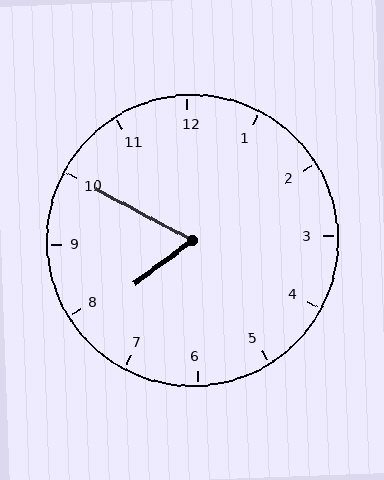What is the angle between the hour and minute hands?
Approximately 65 degrees.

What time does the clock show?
7:50.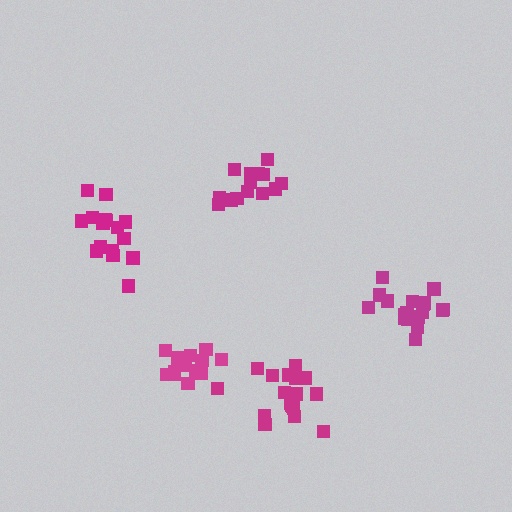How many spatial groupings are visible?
There are 5 spatial groupings.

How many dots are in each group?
Group 1: 15 dots, Group 2: 18 dots, Group 3: 16 dots, Group 4: 18 dots, Group 5: 14 dots (81 total).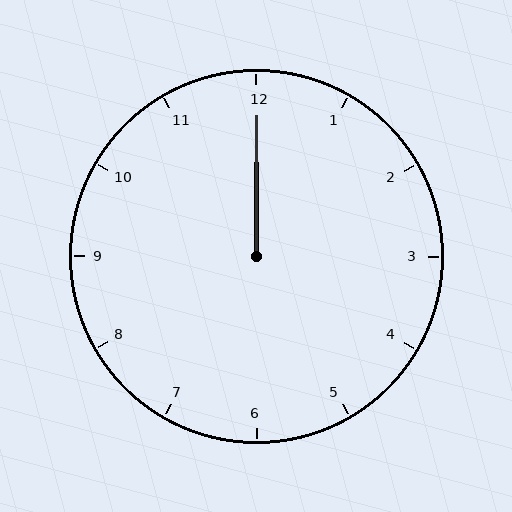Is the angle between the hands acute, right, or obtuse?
It is acute.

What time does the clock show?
12:00.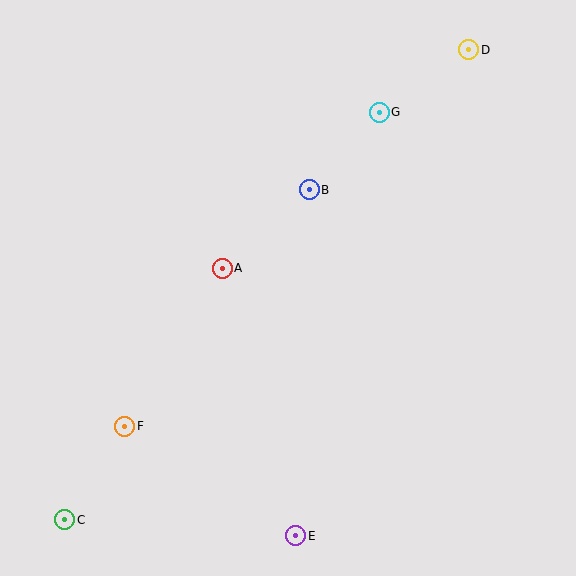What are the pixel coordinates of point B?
Point B is at (309, 190).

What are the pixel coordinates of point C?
Point C is at (65, 520).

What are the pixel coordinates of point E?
Point E is at (296, 536).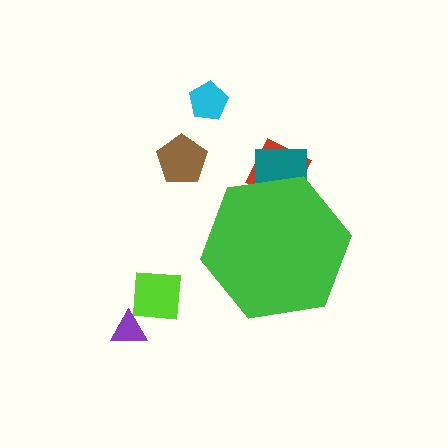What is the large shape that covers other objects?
A green hexagon.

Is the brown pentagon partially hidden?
No, the brown pentagon is fully visible.